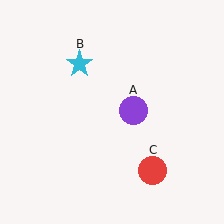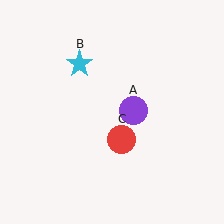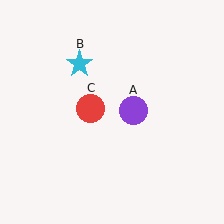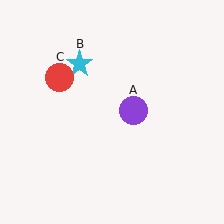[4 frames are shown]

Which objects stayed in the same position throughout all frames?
Purple circle (object A) and cyan star (object B) remained stationary.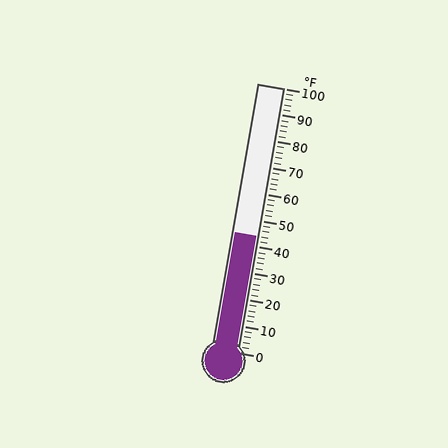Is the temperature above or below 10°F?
The temperature is above 10°F.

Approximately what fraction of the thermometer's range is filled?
The thermometer is filled to approximately 45% of its range.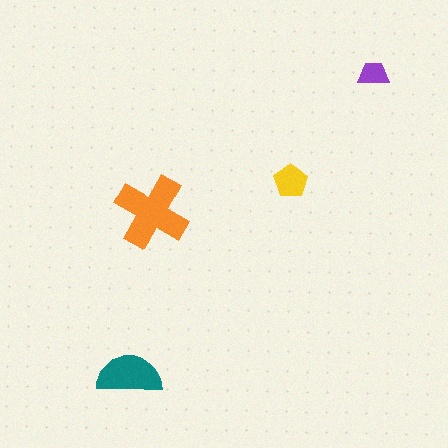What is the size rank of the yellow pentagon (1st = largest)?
3rd.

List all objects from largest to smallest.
The orange cross, the teal semicircle, the yellow pentagon, the purple trapezoid.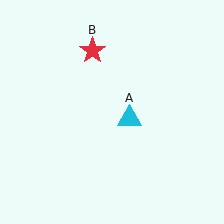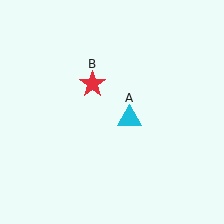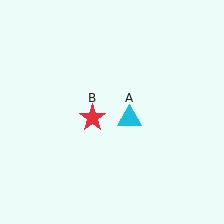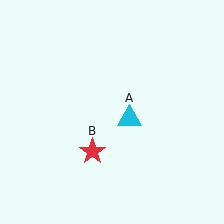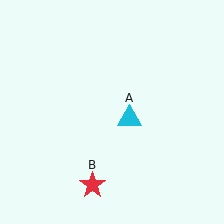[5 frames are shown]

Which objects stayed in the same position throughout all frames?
Cyan triangle (object A) remained stationary.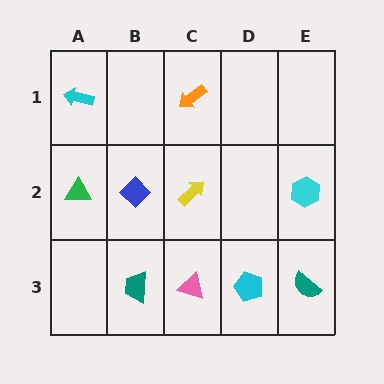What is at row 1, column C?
An orange arrow.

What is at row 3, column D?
A cyan pentagon.